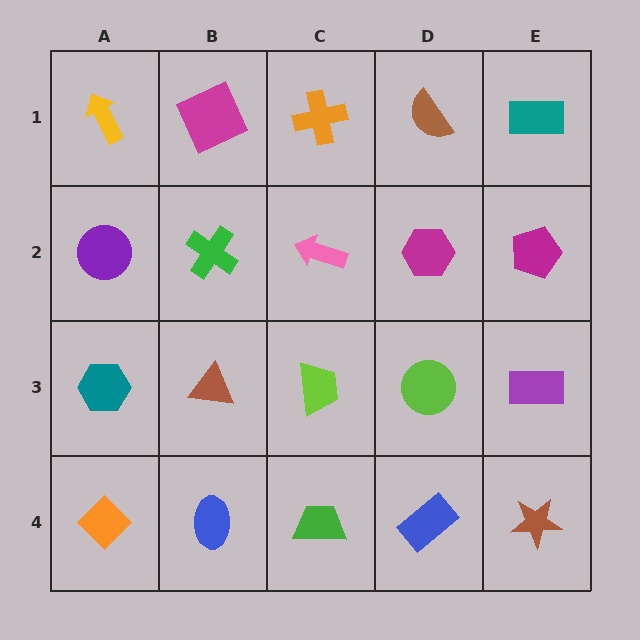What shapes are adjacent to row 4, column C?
A lime trapezoid (row 3, column C), a blue ellipse (row 4, column B), a blue rectangle (row 4, column D).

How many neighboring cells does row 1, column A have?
2.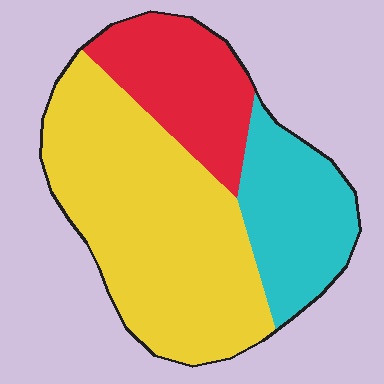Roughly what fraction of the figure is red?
Red covers 22% of the figure.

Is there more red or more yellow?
Yellow.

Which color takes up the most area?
Yellow, at roughly 55%.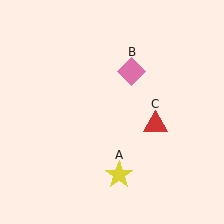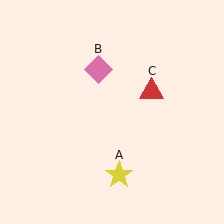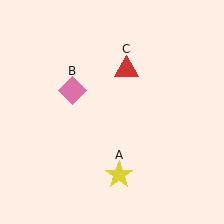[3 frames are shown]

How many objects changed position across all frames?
2 objects changed position: pink diamond (object B), red triangle (object C).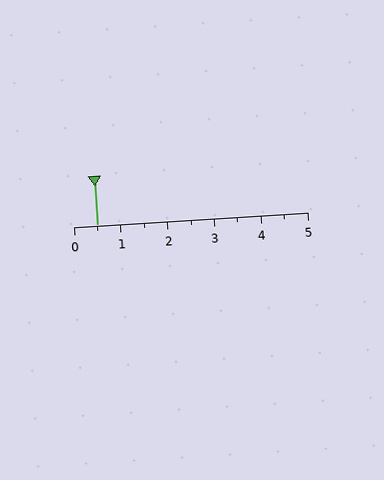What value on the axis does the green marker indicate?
The marker indicates approximately 0.5.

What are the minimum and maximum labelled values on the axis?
The axis runs from 0 to 5.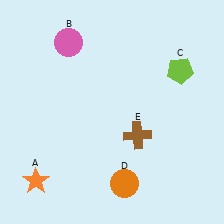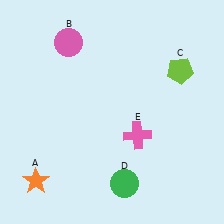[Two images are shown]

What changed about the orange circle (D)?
In Image 1, D is orange. In Image 2, it changed to green.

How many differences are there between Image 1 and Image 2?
There are 2 differences between the two images.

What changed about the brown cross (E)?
In Image 1, E is brown. In Image 2, it changed to pink.